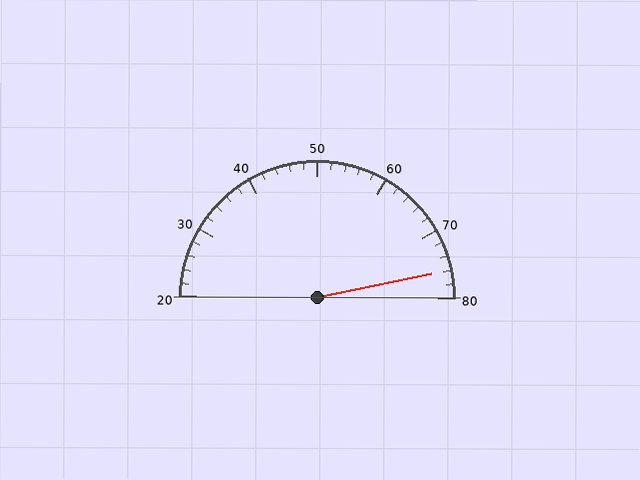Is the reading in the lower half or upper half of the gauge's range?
The reading is in the upper half of the range (20 to 80).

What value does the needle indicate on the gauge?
The needle indicates approximately 76.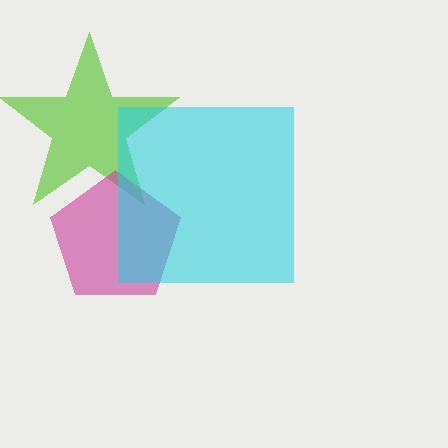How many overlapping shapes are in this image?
There are 3 overlapping shapes in the image.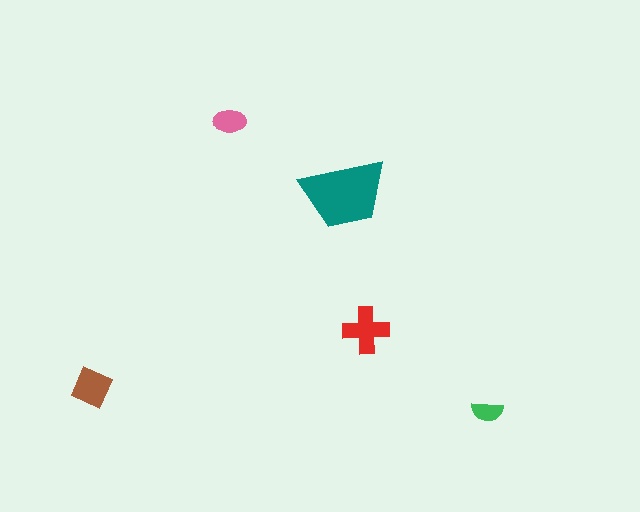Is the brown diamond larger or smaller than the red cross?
Smaller.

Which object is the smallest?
The green semicircle.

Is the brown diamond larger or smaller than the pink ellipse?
Larger.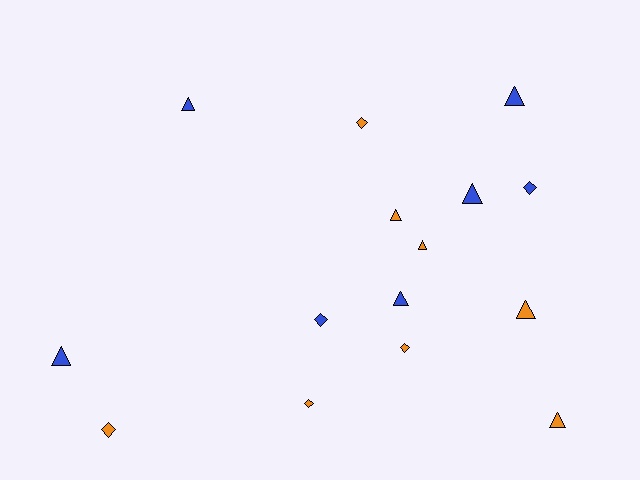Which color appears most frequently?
Orange, with 8 objects.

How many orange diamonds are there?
There are 4 orange diamonds.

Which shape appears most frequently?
Triangle, with 9 objects.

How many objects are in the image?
There are 15 objects.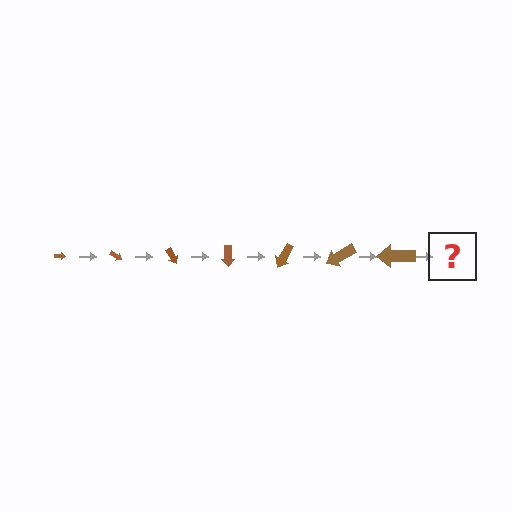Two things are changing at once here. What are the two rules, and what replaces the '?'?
The two rules are that the arrow grows larger each step and it rotates 30 degrees each step. The '?' should be an arrow, larger than the previous one and rotated 210 degrees from the start.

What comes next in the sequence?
The next element should be an arrow, larger than the previous one and rotated 210 degrees from the start.